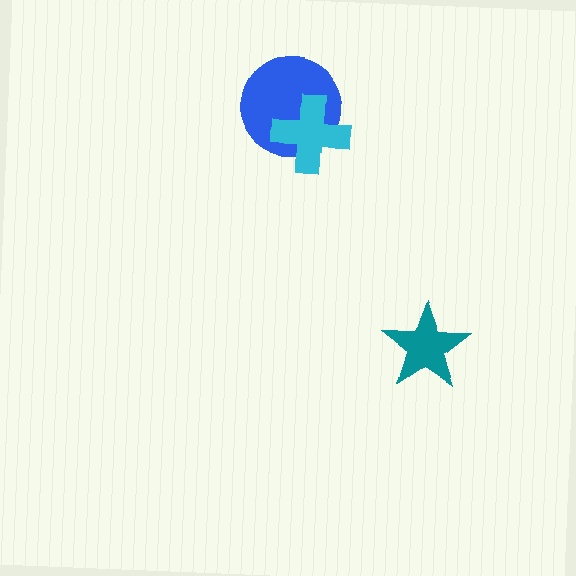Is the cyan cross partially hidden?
No, no other shape covers it.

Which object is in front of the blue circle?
The cyan cross is in front of the blue circle.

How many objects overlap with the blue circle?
1 object overlaps with the blue circle.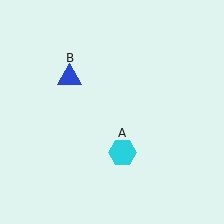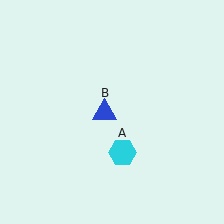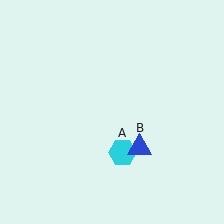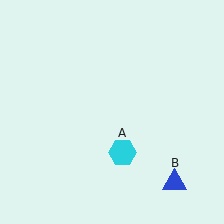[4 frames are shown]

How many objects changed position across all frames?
1 object changed position: blue triangle (object B).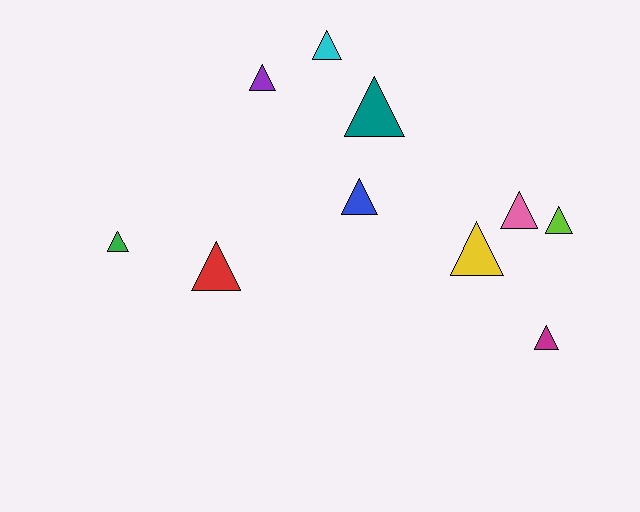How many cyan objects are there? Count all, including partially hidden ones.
There is 1 cyan object.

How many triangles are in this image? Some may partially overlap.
There are 10 triangles.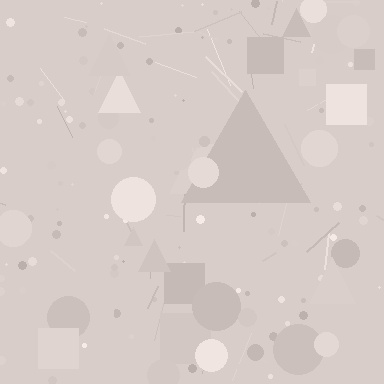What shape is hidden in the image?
A triangle is hidden in the image.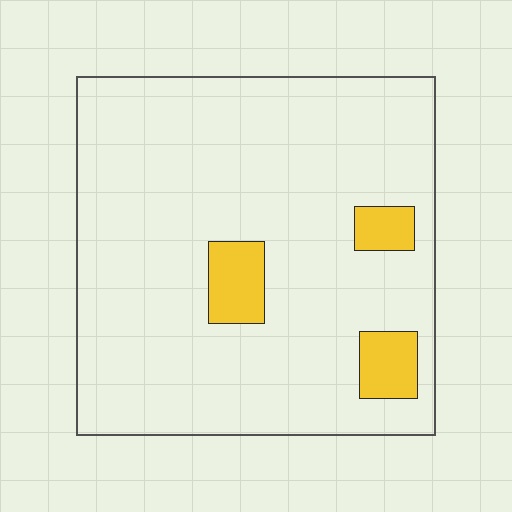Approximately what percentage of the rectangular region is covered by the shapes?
Approximately 10%.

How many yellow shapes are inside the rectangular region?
3.